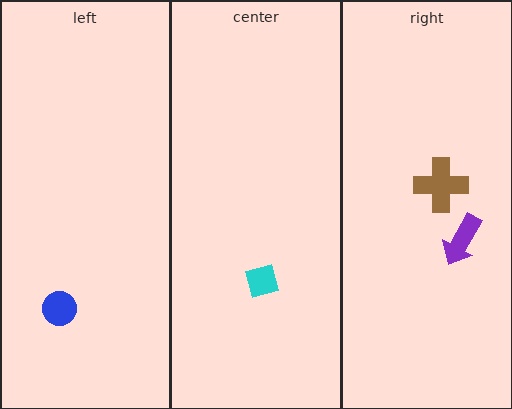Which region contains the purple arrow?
The right region.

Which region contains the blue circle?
The left region.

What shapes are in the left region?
The blue circle.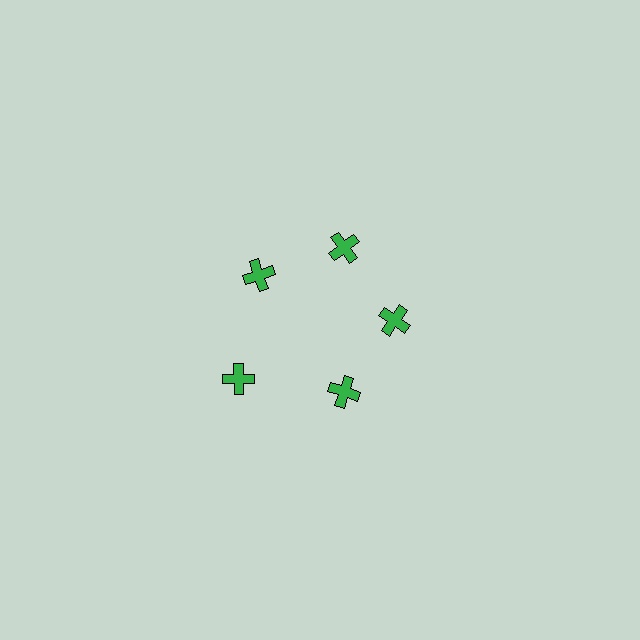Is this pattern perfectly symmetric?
No. The 5 green crosses are arranged in a ring, but one element near the 8 o'clock position is pushed outward from the center, breaking the 5-fold rotational symmetry.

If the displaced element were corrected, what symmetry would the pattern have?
It would have 5-fold rotational symmetry — the pattern would map onto itself every 72 degrees.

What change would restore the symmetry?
The symmetry would be restored by moving it inward, back onto the ring so that all 5 crosses sit at equal angles and equal distance from the center.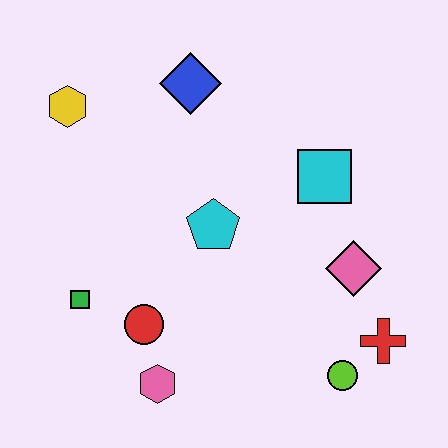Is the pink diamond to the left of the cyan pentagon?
No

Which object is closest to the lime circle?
The red cross is closest to the lime circle.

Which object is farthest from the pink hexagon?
The blue diamond is farthest from the pink hexagon.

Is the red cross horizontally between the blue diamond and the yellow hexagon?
No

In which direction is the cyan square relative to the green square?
The cyan square is to the right of the green square.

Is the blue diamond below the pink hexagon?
No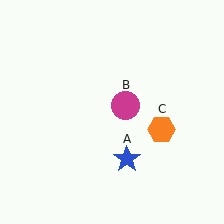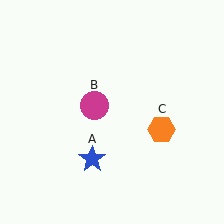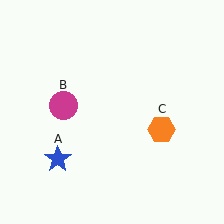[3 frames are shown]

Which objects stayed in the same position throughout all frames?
Orange hexagon (object C) remained stationary.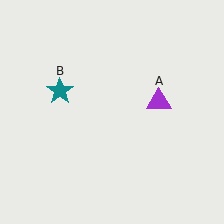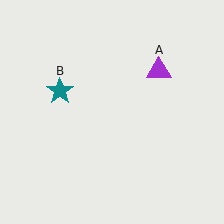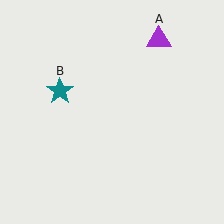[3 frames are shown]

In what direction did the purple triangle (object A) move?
The purple triangle (object A) moved up.